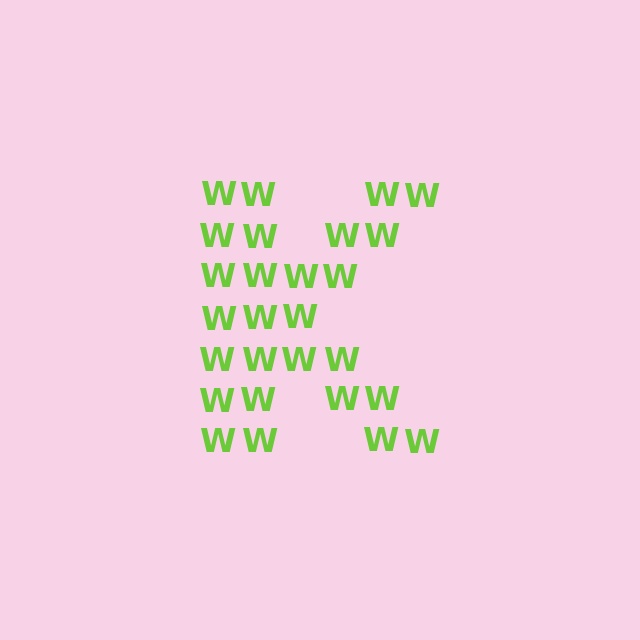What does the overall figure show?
The overall figure shows the letter K.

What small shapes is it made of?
It is made of small letter W's.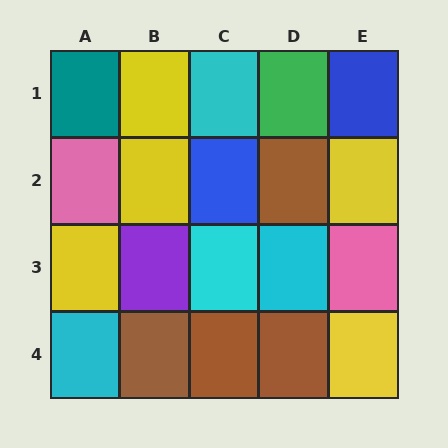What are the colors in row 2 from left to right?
Pink, yellow, blue, brown, yellow.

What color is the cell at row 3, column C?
Cyan.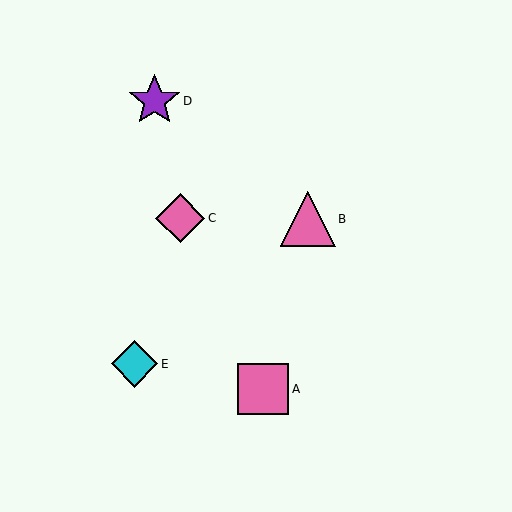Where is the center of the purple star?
The center of the purple star is at (154, 101).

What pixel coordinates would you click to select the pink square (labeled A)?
Click at (263, 389) to select the pink square A.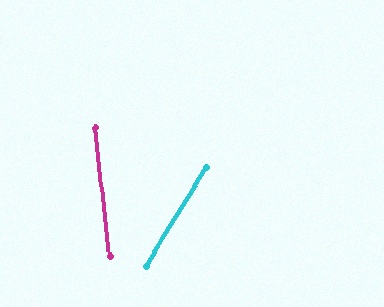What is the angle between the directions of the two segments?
Approximately 38 degrees.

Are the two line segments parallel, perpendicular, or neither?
Neither parallel nor perpendicular — they differ by about 38°.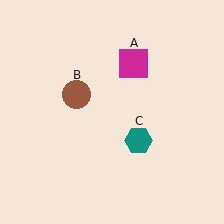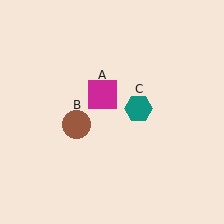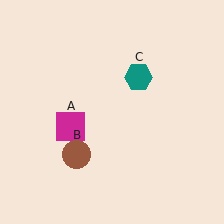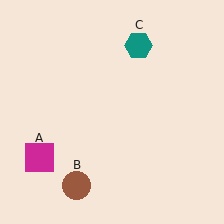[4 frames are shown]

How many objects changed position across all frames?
3 objects changed position: magenta square (object A), brown circle (object B), teal hexagon (object C).